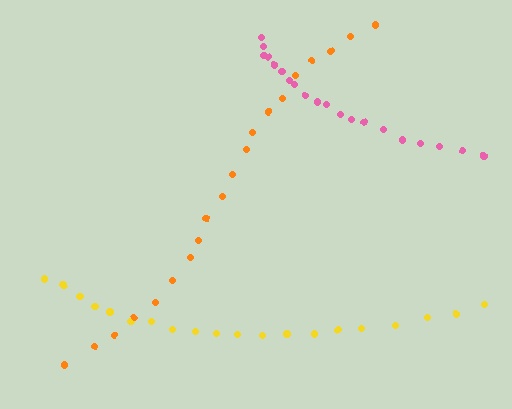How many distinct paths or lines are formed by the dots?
There are 3 distinct paths.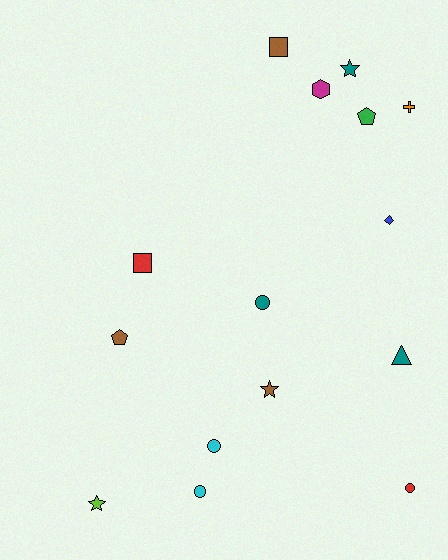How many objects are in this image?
There are 15 objects.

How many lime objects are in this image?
There is 1 lime object.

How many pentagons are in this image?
There are 2 pentagons.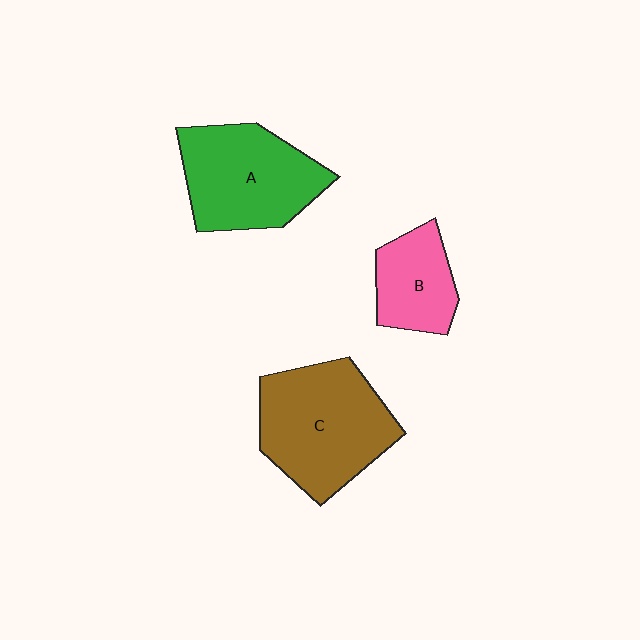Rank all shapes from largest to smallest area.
From largest to smallest: C (brown), A (green), B (pink).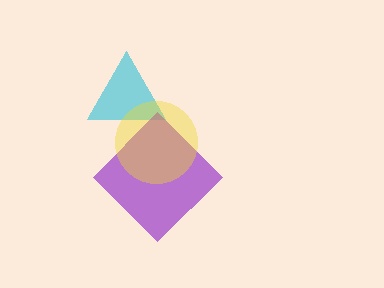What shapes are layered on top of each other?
The layered shapes are: a cyan triangle, a purple diamond, a yellow circle.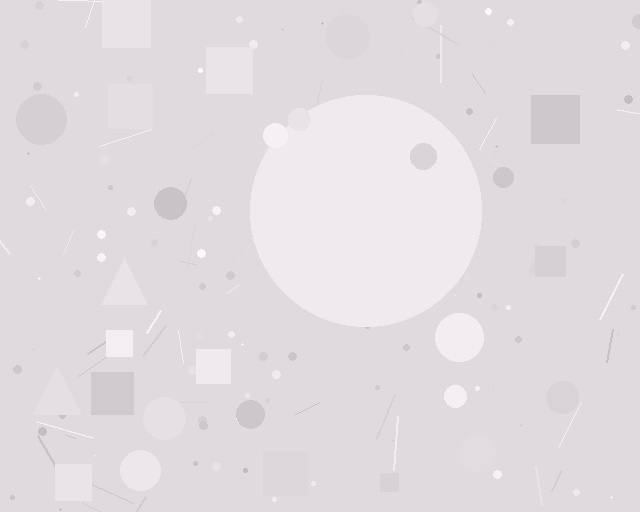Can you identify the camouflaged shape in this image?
The camouflaged shape is a circle.